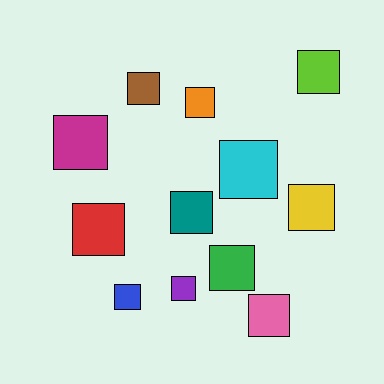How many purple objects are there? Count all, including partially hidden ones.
There is 1 purple object.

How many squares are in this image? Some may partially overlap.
There are 12 squares.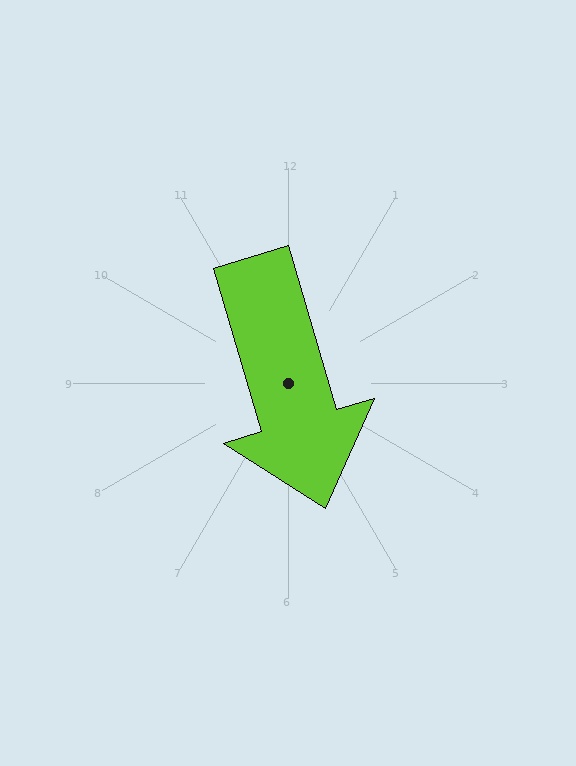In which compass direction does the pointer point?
South.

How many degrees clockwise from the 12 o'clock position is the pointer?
Approximately 164 degrees.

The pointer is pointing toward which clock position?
Roughly 5 o'clock.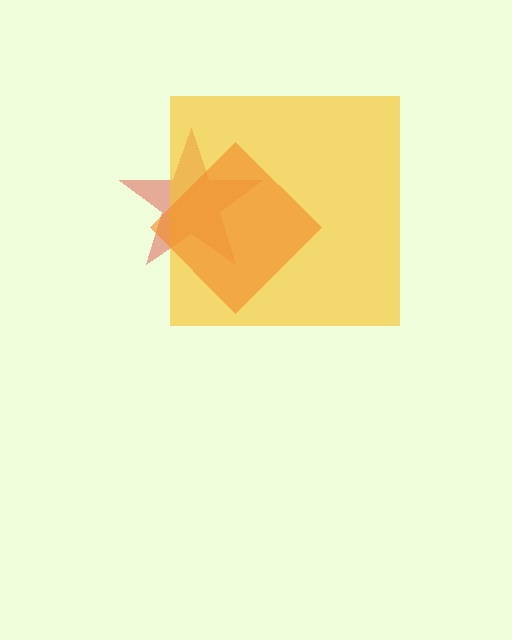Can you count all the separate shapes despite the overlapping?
Yes, there are 3 separate shapes.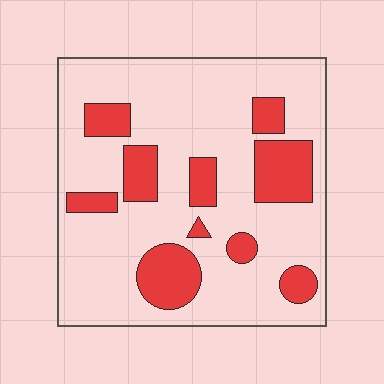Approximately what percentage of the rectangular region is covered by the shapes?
Approximately 25%.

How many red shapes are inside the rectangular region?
10.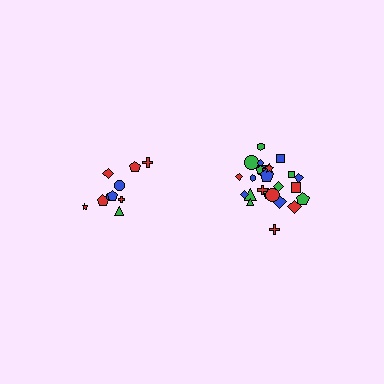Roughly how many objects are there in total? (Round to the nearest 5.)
Roughly 35 objects in total.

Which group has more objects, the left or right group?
The right group.